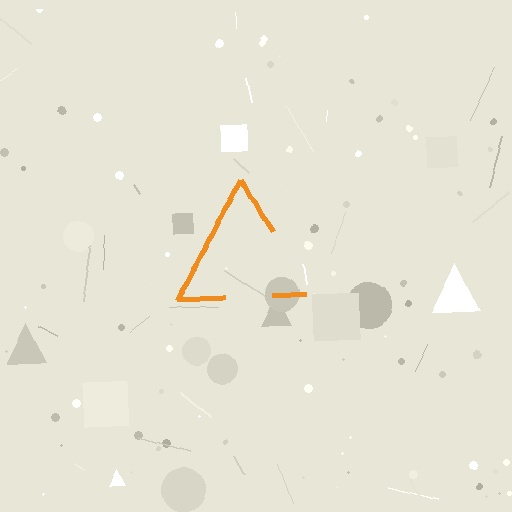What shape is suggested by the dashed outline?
The dashed outline suggests a triangle.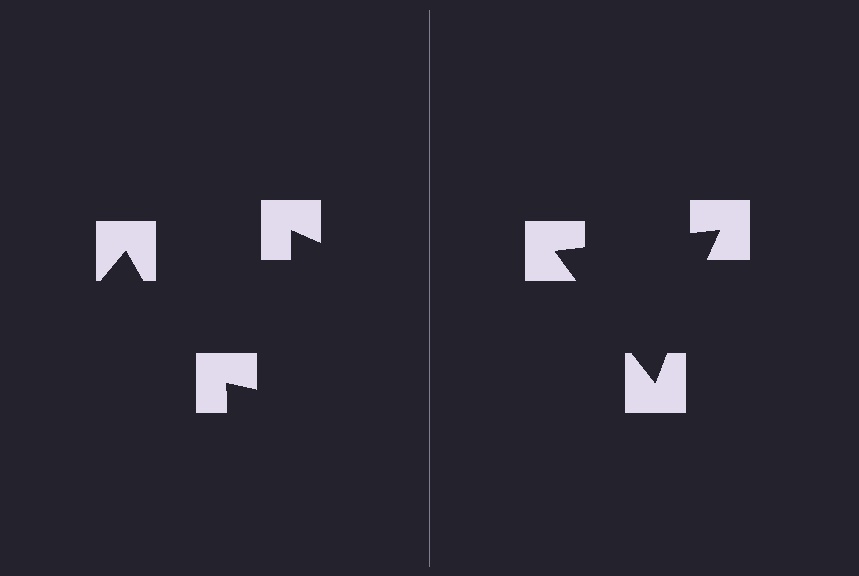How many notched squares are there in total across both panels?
6 — 3 on each side.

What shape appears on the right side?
An illusory triangle.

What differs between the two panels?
The notched squares are positioned identically on both sides; only the wedge orientations differ. On the right they align to a triangle; on the left they are misaligned.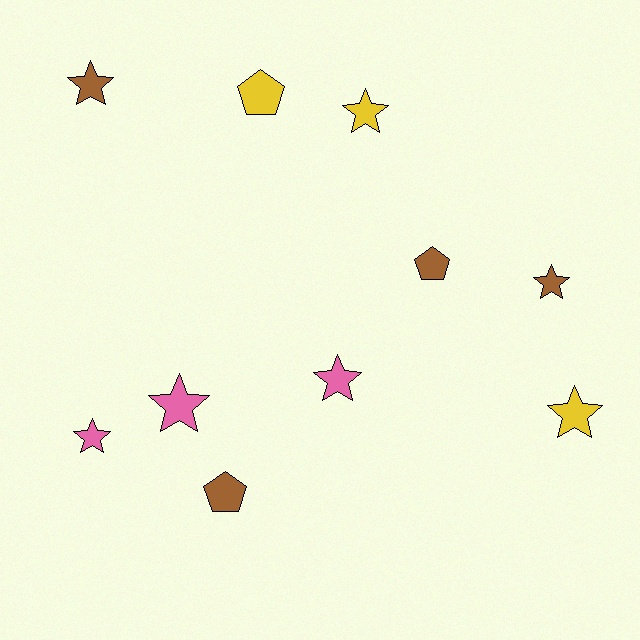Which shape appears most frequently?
Star, with 7 objects.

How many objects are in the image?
There are 10 objects.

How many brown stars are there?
There are 2 brown stars.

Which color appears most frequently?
Brown, with 4 objects.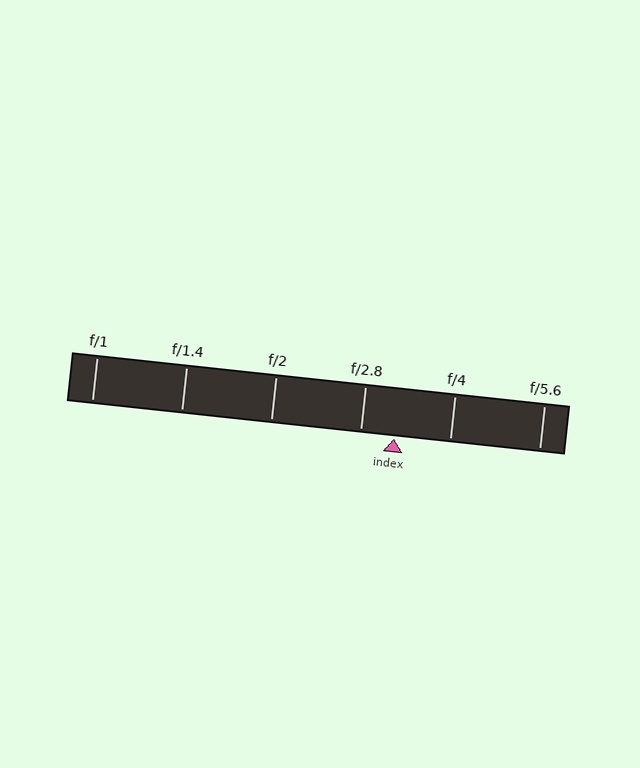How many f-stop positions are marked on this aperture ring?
There are 6 f-stop positions marked.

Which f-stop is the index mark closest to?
The index mark is closest to f/2.8.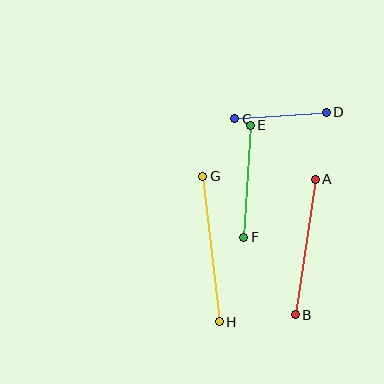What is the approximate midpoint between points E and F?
The midpoint is at approximately (247, 181) pixels.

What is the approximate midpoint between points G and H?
The midpoint is at approximately (211, 249) pixels.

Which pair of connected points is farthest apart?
Points G and H are farthest apart.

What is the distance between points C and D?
The distance is approximately 92 pixels.